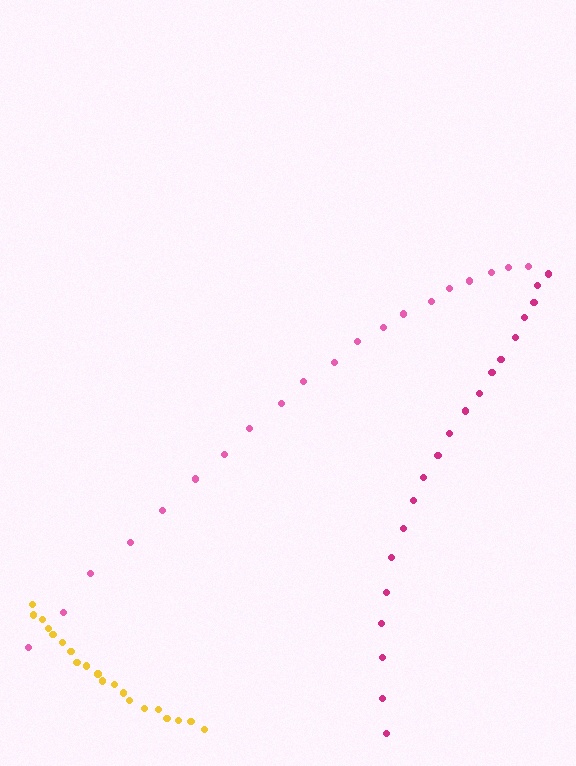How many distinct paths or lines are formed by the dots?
There are 3 distinct paths.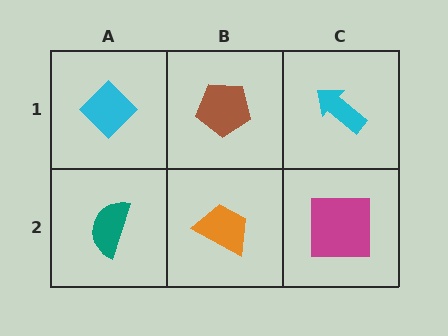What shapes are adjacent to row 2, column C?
A cyan arrow (row 1, column C), an orange trapezoid (row 2, column B).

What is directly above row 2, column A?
A cyan diamond.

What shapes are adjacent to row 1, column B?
An orange trapezoid (row 2, column B), a cyan diamond (row 1, column A), a cyan arrow (row 1, column C).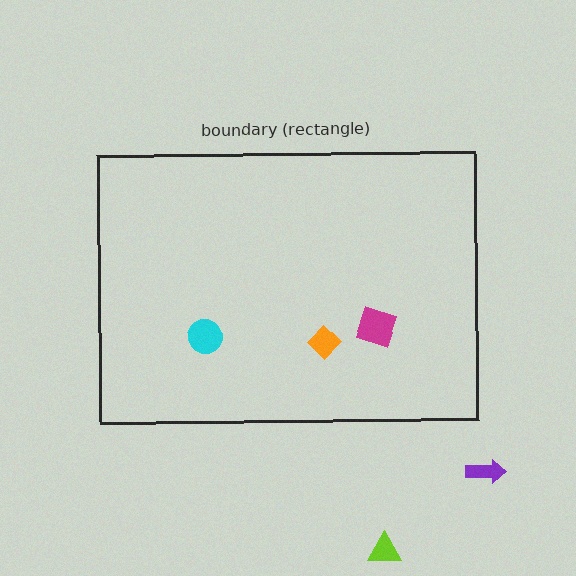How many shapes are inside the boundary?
3 inside, 2 outside.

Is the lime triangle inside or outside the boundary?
Outside.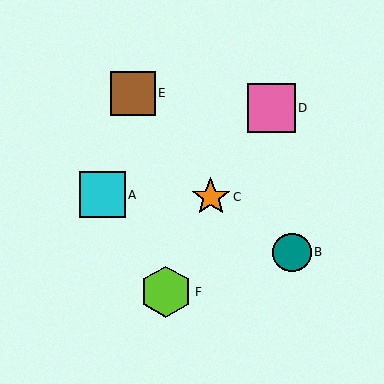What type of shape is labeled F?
Shape F is a lime hexagon.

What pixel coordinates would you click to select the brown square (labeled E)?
Click at (133, 93) to select the brown square E.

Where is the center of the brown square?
The center of the brown square is at (133, 93).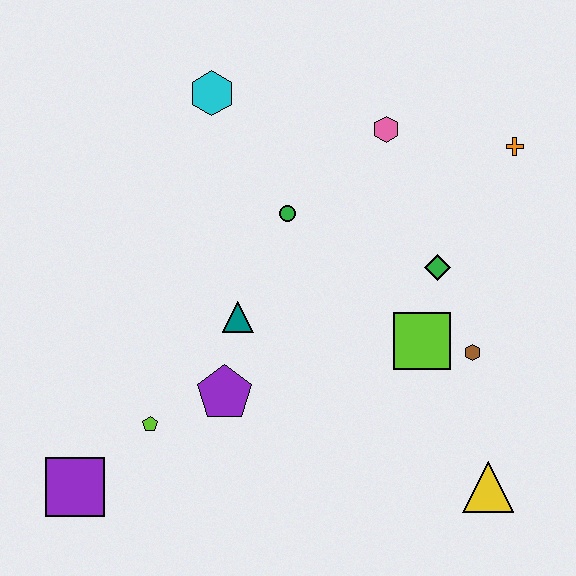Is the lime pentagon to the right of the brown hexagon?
No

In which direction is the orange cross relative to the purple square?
The orange cross is to the right of the purple square.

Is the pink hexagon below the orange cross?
No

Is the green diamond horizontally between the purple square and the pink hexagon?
No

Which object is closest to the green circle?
The teal triangle is closest to the green circle.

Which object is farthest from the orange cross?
The purple square is farthest from the orange cross.